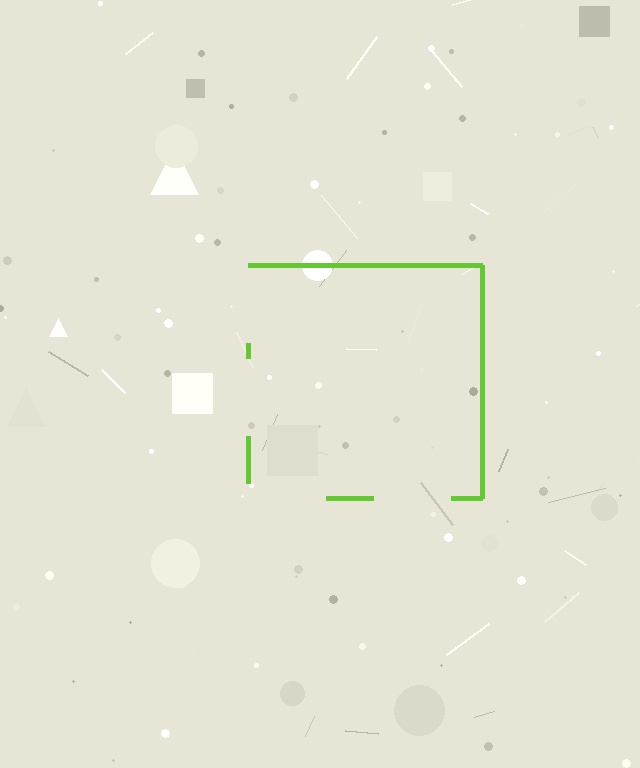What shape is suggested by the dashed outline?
The dashed outline suggests a square.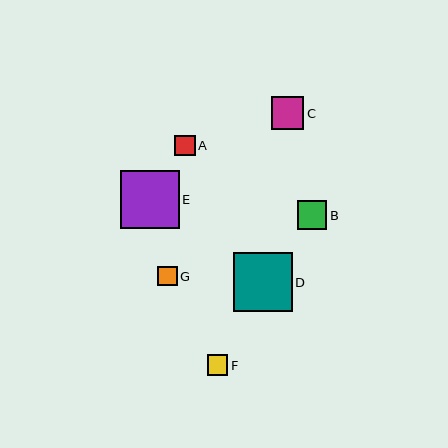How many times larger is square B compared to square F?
Square B is approximately 1.4 times the size of square F.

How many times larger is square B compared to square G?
Square B is approximately 1.5 times the size of square G.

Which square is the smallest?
Square G is the smallest with a size of approximately 19 pixels.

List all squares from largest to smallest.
From largest to smallest: D, E, C, B, F, A, G.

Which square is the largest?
Square D is the largest with a size of approximately 59 pixels.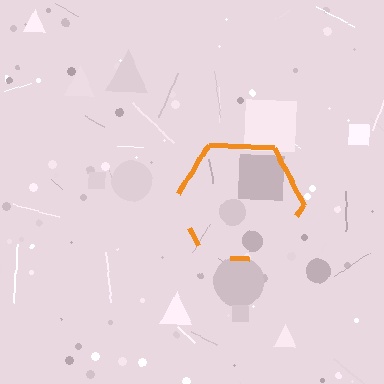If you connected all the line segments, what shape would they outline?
They would outline a hexagon.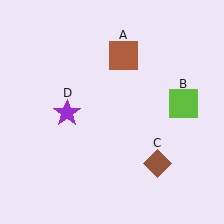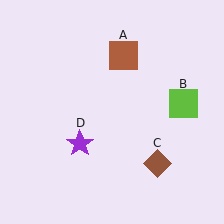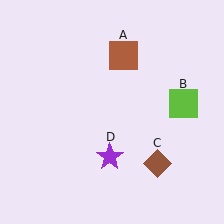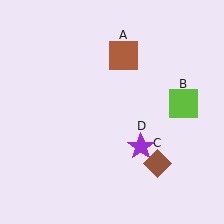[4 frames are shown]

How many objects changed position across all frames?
1 object changed position: purple star (object D).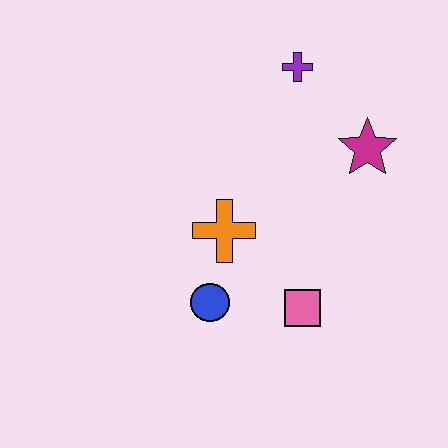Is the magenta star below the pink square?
No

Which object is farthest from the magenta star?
The blue circle is farthest from the magenta star.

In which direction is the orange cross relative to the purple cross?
The orange cross is below the purple cross.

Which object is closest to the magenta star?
The purple cross is closest to the magenta star.